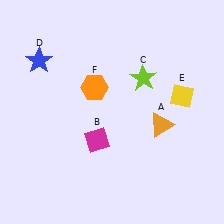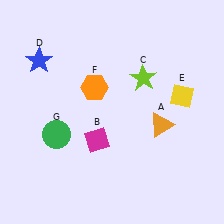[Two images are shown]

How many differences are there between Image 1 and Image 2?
There is 1 difference between the two images.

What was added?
A green circle (G) was added in Image 2.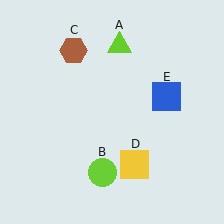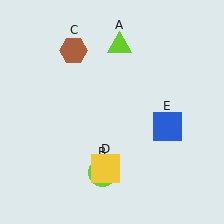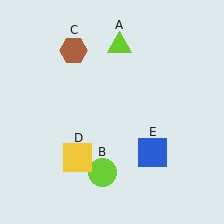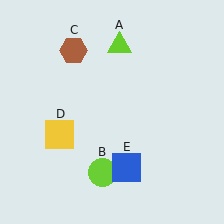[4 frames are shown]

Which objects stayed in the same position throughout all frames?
Lime triangle (object A) and lime circle (object B) and brown hexagon (object C) remained stationary.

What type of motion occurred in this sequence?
The yellow square (object D), blue square (object E) rotated clockwise around the center of the scene.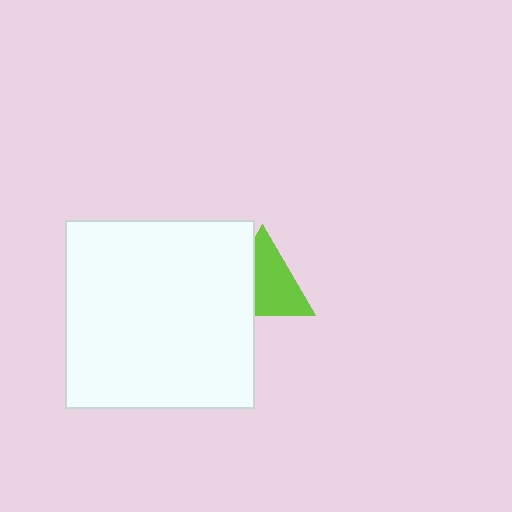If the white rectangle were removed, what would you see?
You would see the complete lime triangle.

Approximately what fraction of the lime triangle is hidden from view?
Roughly 38% of the lime triangle is hidden behind the white rectangle.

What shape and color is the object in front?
The object in front is a white rectangle.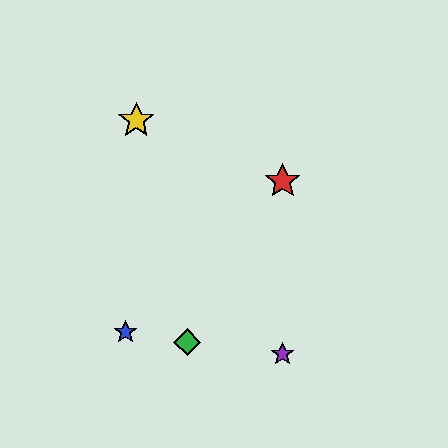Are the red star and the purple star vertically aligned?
Yes, both are at x≈283.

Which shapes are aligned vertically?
The red star, the purple star are aligned vertically.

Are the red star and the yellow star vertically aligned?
No, the red star is at x≈283 and the yellow star is at x≈136.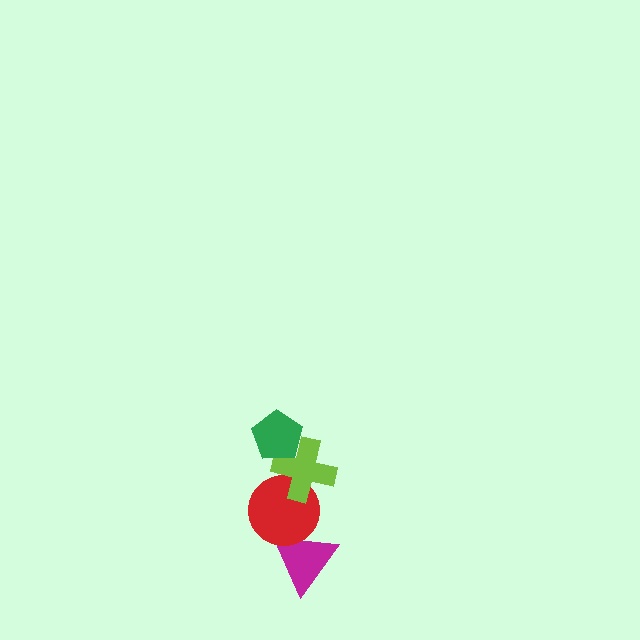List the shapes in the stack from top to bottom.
From top to bottom: the green pentagon, the lime cross, the red circle, the magenta triangle.